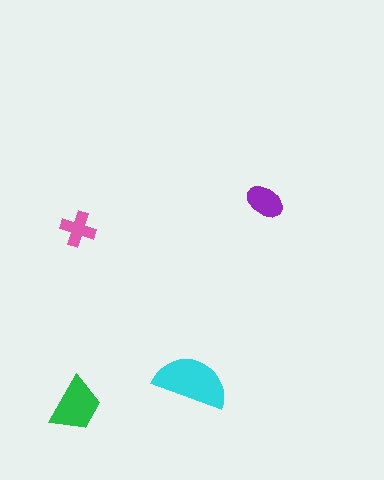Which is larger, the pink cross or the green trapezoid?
The green trapezoid.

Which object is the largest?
The cyan semicircle.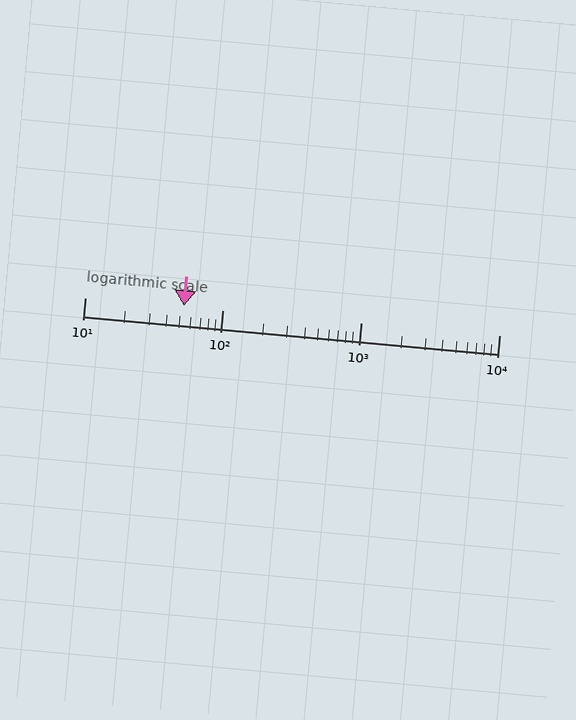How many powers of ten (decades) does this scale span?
The scale spans 3 decades, from 10 to 10000.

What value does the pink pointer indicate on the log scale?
The pointer indicates approximately 52.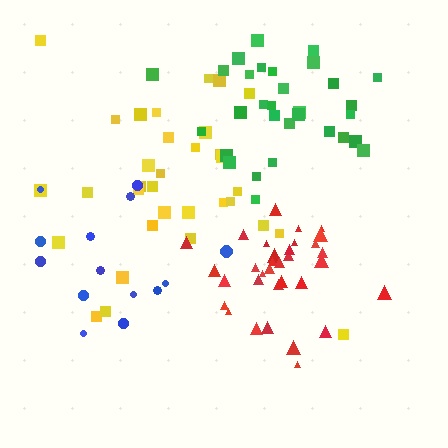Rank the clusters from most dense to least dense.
red, green, yellow, blue.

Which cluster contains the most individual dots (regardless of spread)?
Yellow (34).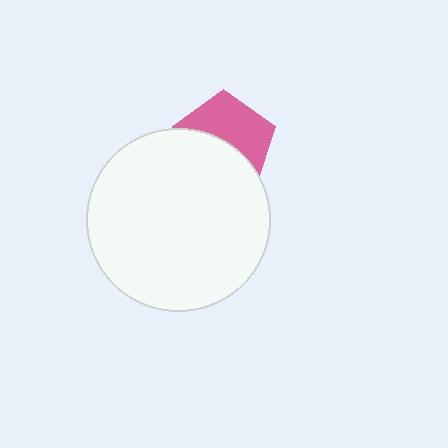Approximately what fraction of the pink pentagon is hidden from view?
Roughly 49% of the pink pentagon is hidden behind the white circle.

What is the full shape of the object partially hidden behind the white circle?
The partially hidden object is a pink pentagon.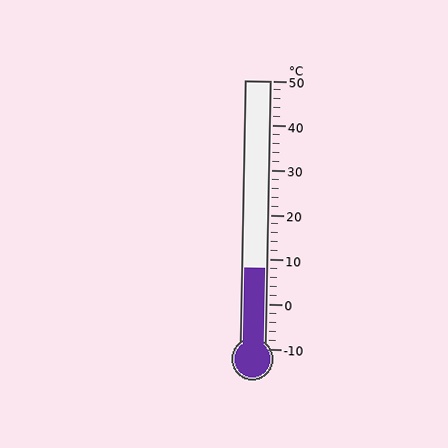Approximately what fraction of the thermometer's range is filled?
The thermometer is filled to approximately 30% of its range.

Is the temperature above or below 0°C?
The temperature is above 0°C.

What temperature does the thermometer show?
The thermometer shows approximately 8°C.